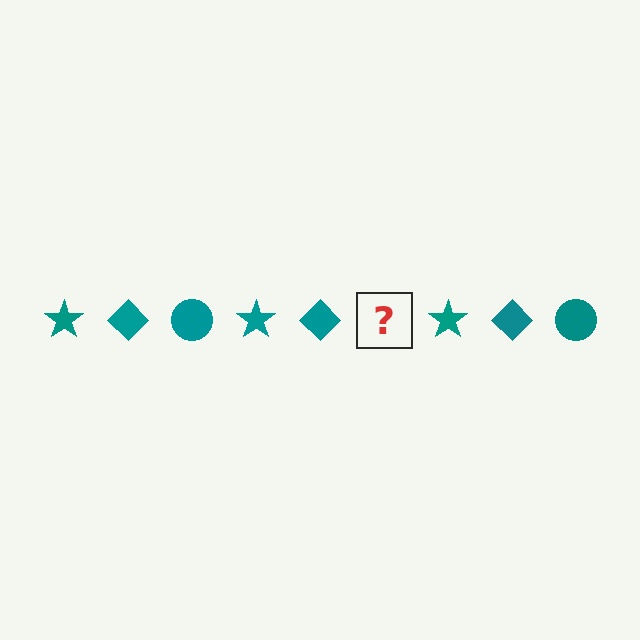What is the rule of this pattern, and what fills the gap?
The rule is that the pattern cycles through star, diamond, circle shapes in teal. The gap should be filled with a teal circle.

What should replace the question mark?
The question mark should be replaced with a teal circle.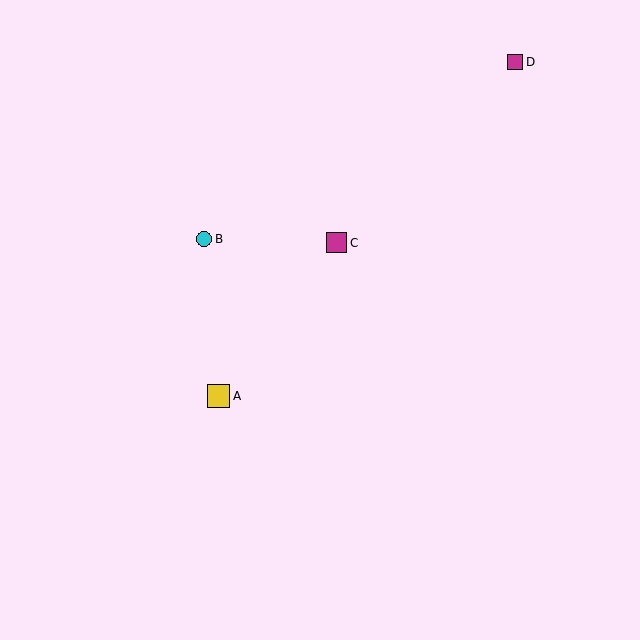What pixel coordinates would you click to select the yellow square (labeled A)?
Click at (218, 396) to select the yellow square A.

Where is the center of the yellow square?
The center of the yellow square is at (218, 396).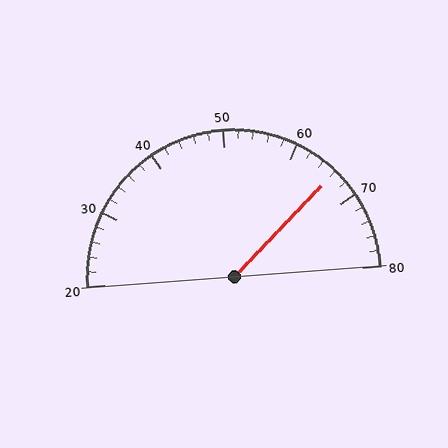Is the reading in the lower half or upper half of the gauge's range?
The reading is in the upper half of the range (20 to 80).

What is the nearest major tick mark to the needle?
The nearest major tick mark is 70.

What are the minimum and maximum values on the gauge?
The gauge ranges from 20 to 80.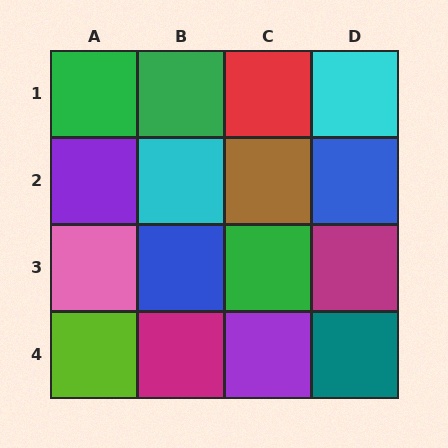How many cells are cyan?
2 cells are cyan.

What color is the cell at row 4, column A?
Lime.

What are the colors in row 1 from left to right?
Green, green, red, cyan.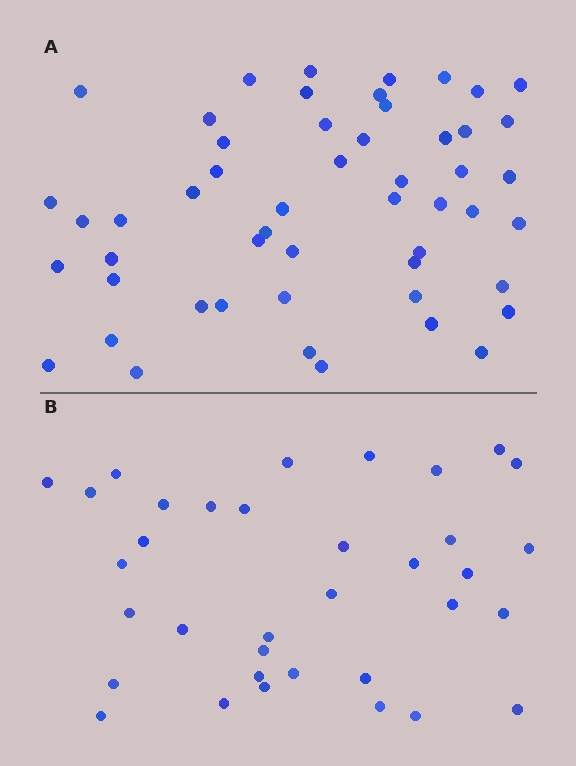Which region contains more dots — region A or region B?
Region A (the top region) has more dots.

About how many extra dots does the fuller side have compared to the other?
Region A has approximately 15 more dots than region B.